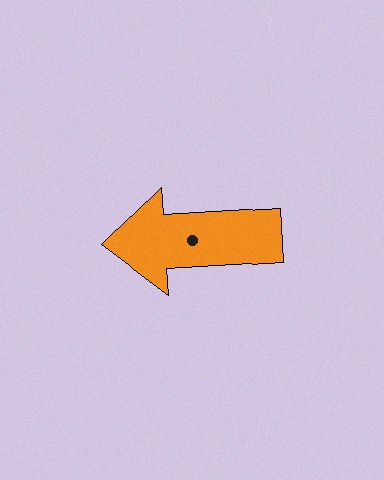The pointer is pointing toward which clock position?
Roughly 9 o'clock.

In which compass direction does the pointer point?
West.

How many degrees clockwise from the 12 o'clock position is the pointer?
Approximately 267 degrees.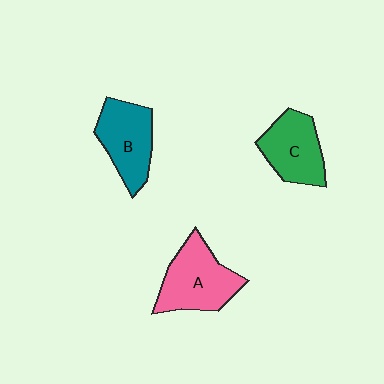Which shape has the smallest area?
Shape C (green).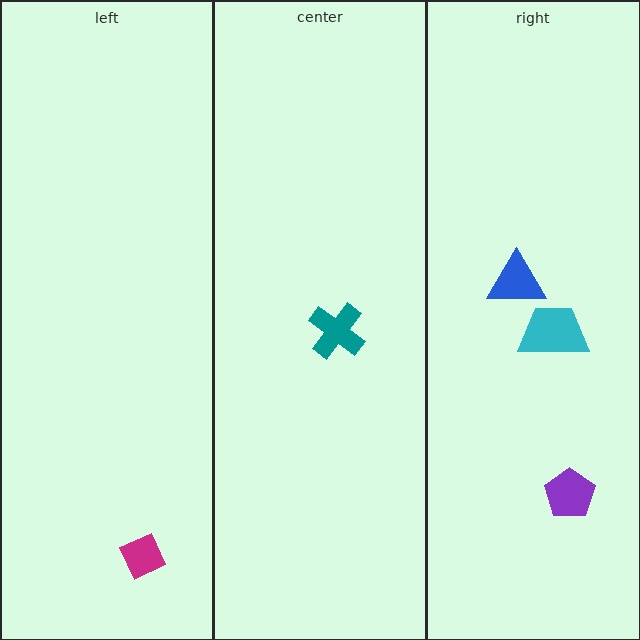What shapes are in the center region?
The teal cross.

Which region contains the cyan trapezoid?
The right region.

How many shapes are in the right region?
3.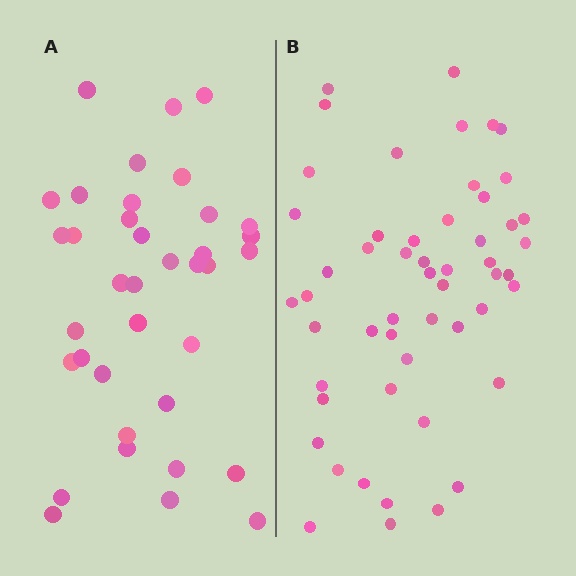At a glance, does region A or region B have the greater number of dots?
Region B (the right region) has more dots.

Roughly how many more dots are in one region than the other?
Region B has approximately 15 more dots than region A.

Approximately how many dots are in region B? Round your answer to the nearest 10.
About 50 dots. (The exact count is 53, which rounds to 50.)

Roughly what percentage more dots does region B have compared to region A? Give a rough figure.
About 45% more.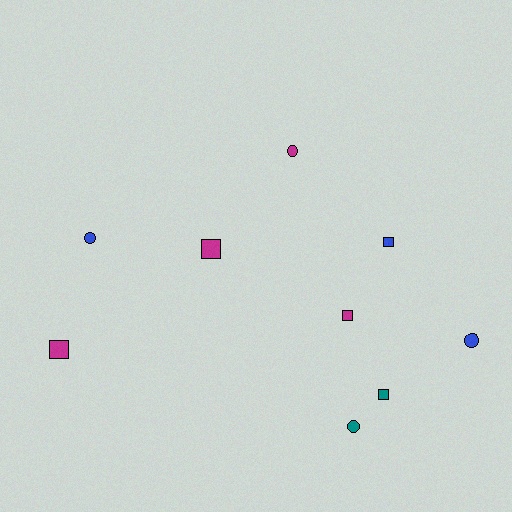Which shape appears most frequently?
Square, with 5 objects.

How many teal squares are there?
There is 1 teal square.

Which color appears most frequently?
Magenta, with 4 objects.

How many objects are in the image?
There are 9 objects.